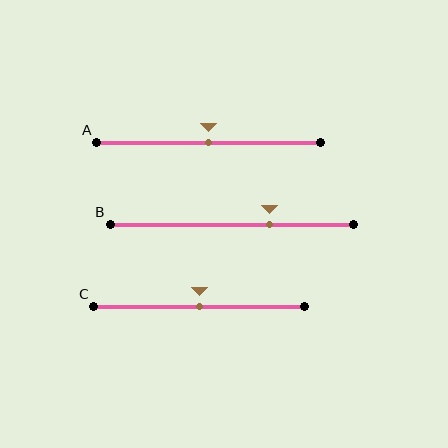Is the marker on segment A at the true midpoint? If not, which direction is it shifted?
Yes, the marker on segment A is at the true midpoint.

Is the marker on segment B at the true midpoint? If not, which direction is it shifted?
No, the marker on segment B is shifted to the right by about 15% of the segment length.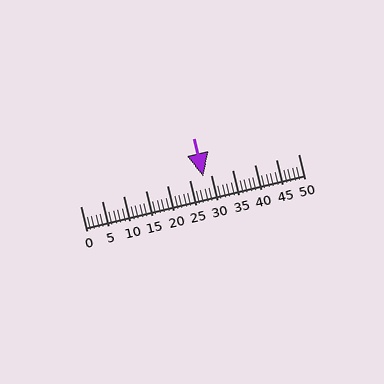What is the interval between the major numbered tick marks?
The major tick marks are spaced 5 units apart.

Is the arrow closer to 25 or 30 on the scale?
The arrow is closer to 30.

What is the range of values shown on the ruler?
The ruler shows values from 0 to 50.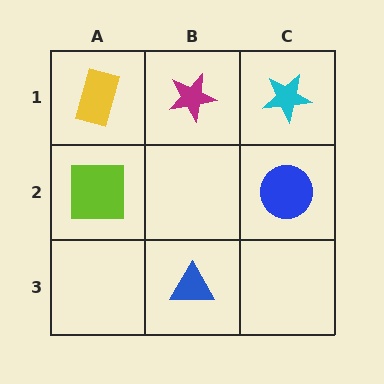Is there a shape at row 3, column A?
No, that cell is empty.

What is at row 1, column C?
A cyan star.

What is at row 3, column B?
A blue triangle.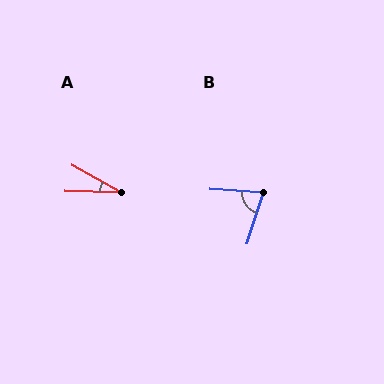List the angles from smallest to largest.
A (28°), B (76°).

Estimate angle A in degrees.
Approximately 28 degrees.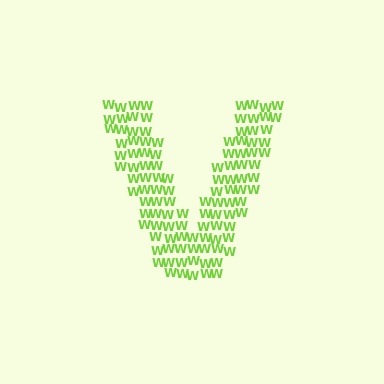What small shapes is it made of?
It is made of small letter W's.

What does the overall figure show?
The overall figure shows the letter V.